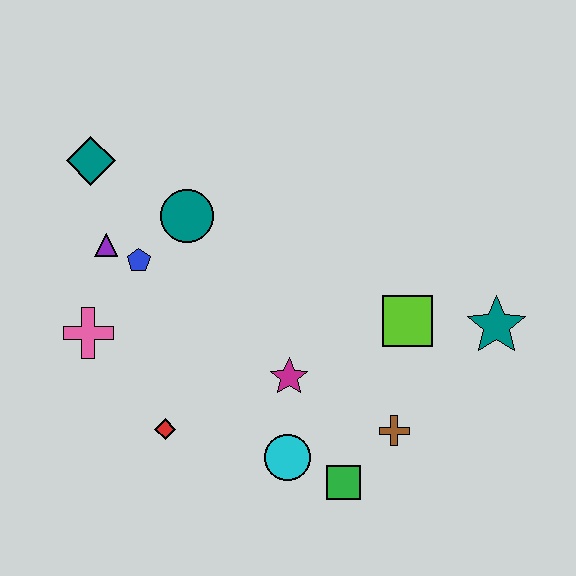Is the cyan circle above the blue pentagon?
No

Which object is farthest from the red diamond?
The teal star is farthest from the red diamond.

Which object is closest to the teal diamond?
The purple triangle is closest to the teal diamond.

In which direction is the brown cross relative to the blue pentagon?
The brown cross is to the right of the blue pentagon.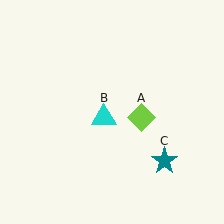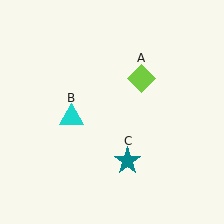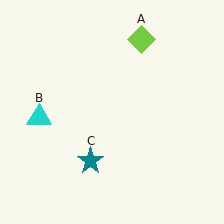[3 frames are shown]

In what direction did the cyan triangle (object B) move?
The cyan triangle (object B) moved left.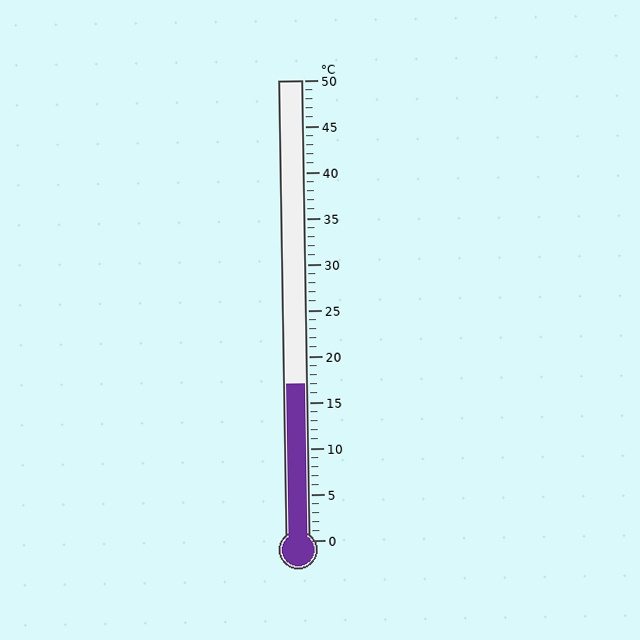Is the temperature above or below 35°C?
The temperature is below 35°C.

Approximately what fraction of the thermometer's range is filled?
The thermometer is filled to approximately 35% of its range.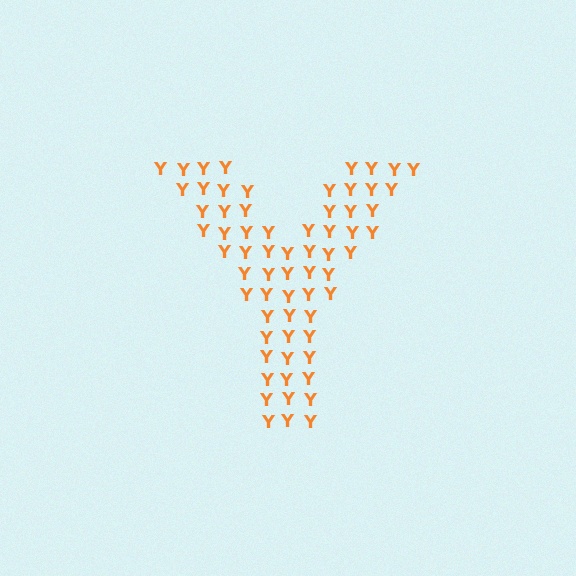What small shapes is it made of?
It is made of small letter Y's.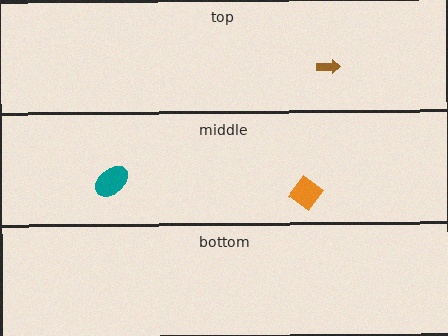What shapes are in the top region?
The brown arrow.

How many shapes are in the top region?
1.